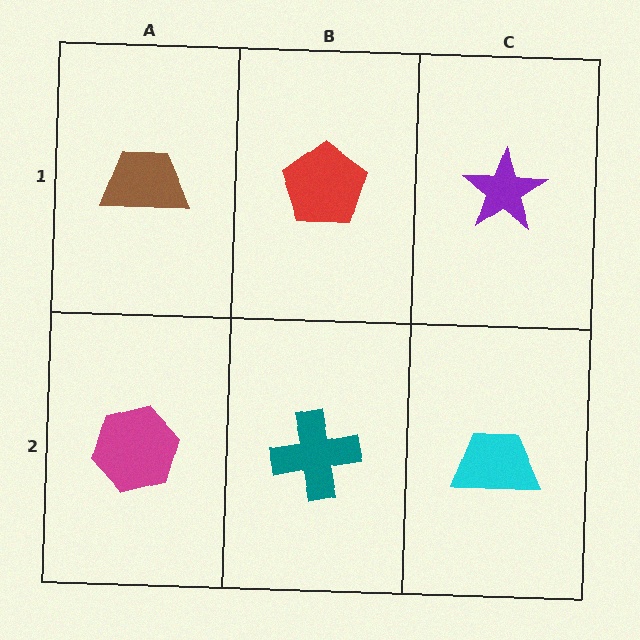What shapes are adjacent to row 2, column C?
A purple star (row 1, column C), a teal cross (row 2, column B).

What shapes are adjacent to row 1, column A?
A magenta hexagon (row 2, column A), a red pentagon (row 1, column B).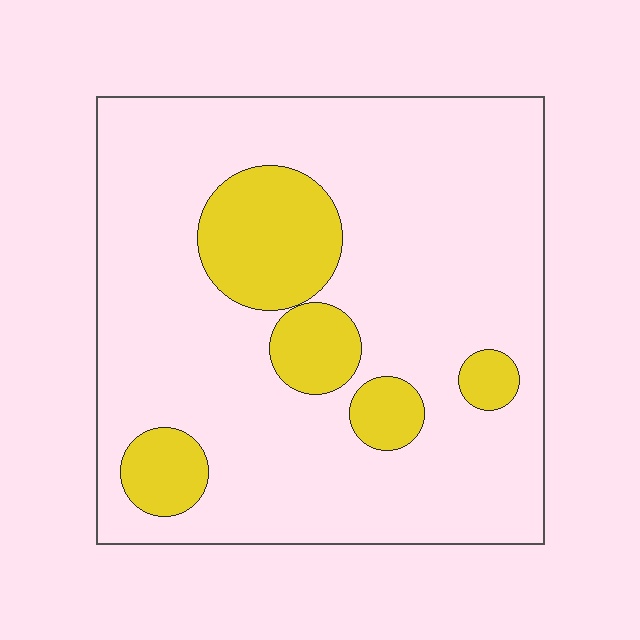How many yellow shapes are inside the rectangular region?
5.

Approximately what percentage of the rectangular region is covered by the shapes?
Approximately 20%.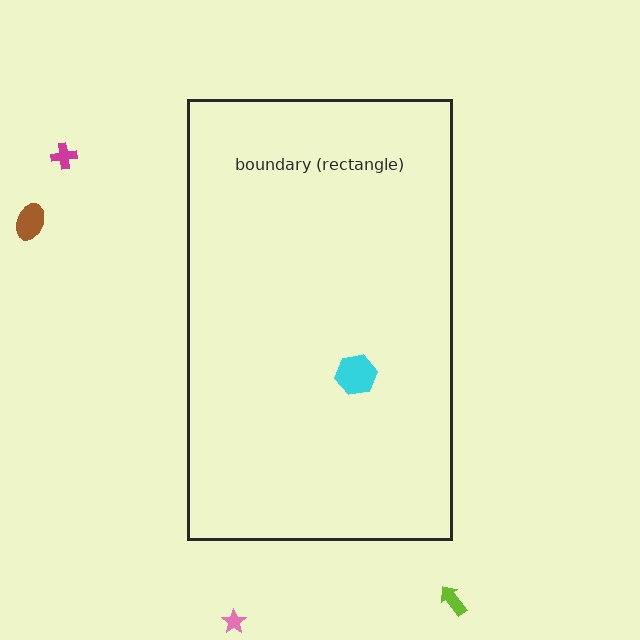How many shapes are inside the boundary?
1 inside, 4 outside.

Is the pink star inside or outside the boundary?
Outside.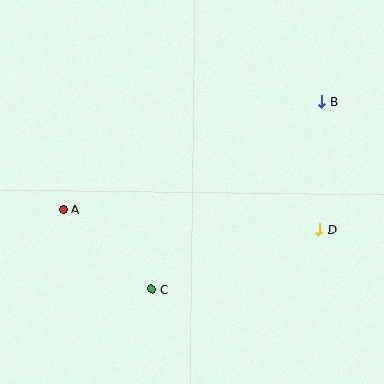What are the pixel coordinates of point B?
Point B is at (322, 101).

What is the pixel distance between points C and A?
The distance between C and A is 119 pixels.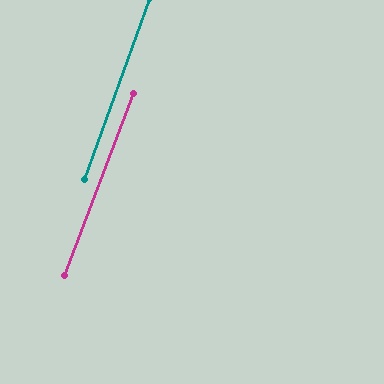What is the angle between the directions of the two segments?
Approximately 1 degree.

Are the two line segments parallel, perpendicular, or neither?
Parallel — their directions differ by only 1.3°.